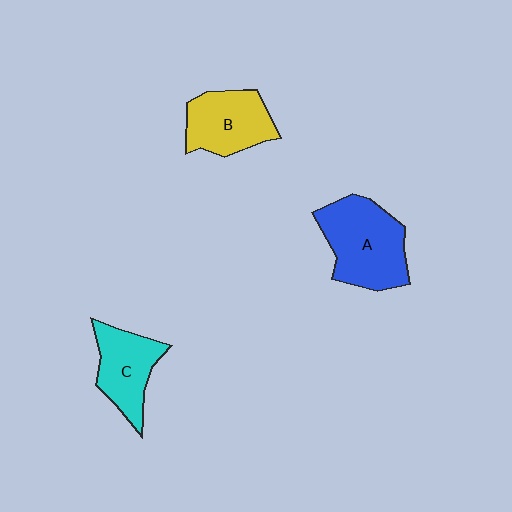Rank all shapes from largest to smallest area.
From largest to smallest: A (blue), B (yellow), C (cyan).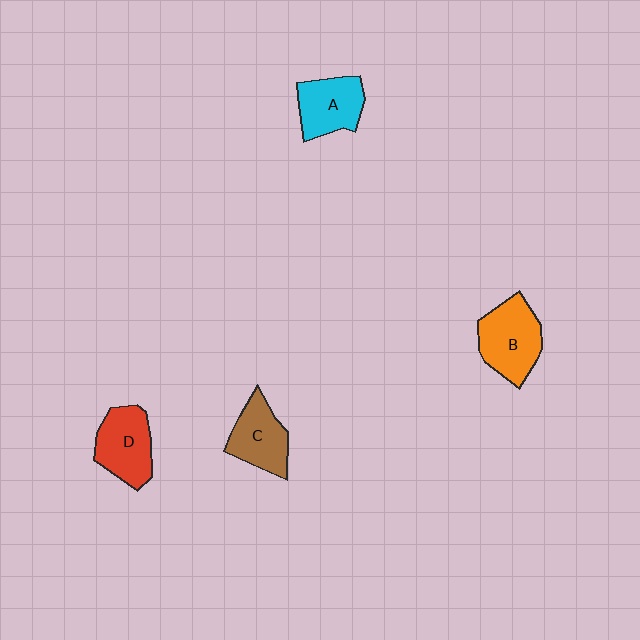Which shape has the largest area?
Shape B (orange).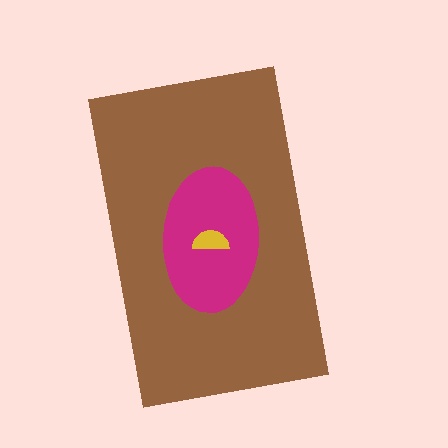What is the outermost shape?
The brown rectangle.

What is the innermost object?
The yellow semicircle.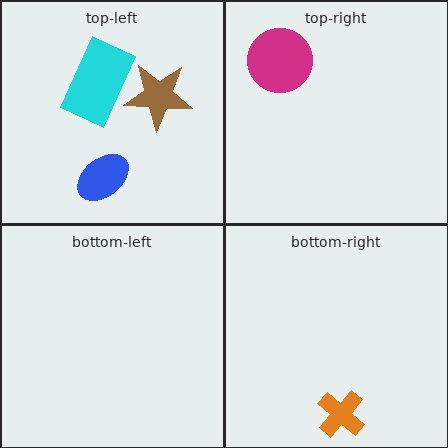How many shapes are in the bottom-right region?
1.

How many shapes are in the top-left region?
3.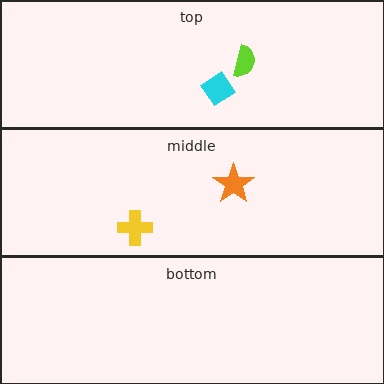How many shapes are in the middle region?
2.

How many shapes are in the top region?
2.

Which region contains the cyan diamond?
The top region.